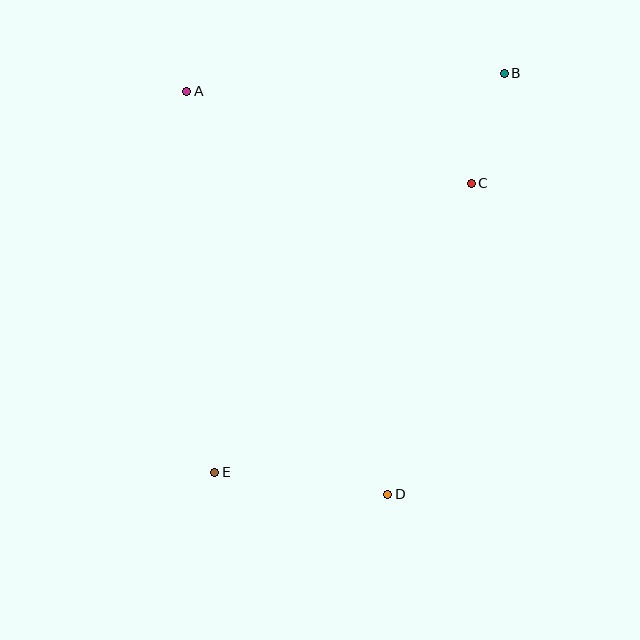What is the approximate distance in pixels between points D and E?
The distance between D and E is approximately 175 pixels.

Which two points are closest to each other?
Points B and C are closest to each other.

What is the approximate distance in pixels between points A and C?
The distance between A and C is approximately 299 pixels.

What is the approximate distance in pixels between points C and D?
The distance between C and D is approximately 322 pixels.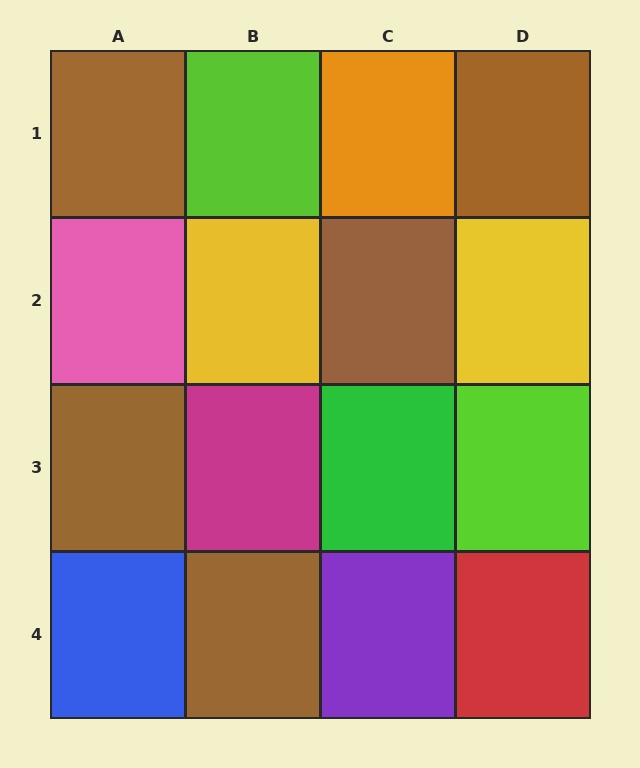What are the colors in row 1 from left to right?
Brown, lime, orange, brown.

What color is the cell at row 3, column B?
Magenta.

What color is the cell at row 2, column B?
Yellow.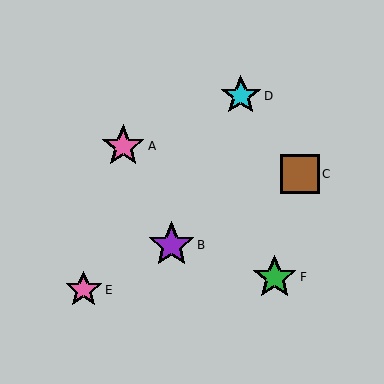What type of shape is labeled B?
Shape B is a purple star.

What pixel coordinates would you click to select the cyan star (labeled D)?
Click at (241, 96) to select the cyan star D.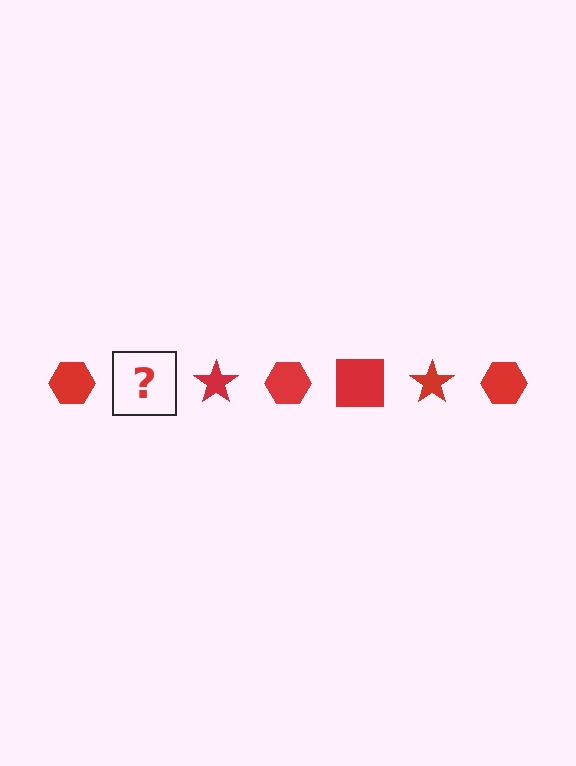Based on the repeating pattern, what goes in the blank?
The blank should be a red square.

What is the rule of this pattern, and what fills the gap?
The rule is that the pattern cycles through hexagon, square, star shapes in red. The gap should be filled with a red square.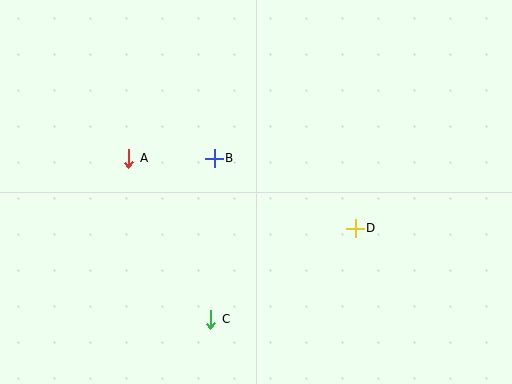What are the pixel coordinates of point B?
Point B is at (214, 158).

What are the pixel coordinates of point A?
Point A is at (129, 158).